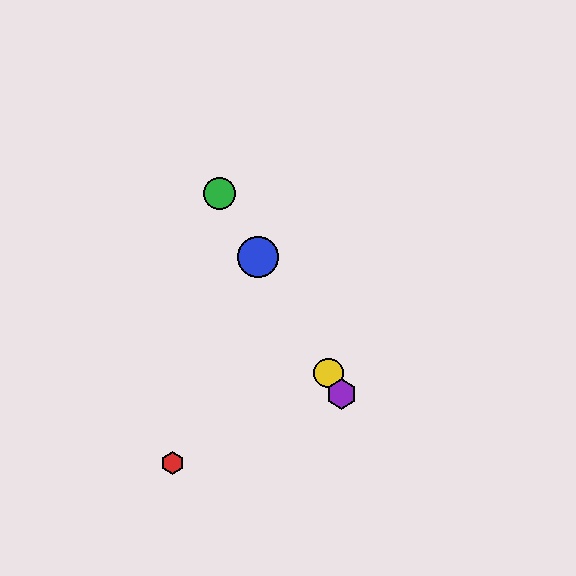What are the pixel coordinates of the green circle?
The green circle is at (219, 194).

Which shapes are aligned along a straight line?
The blue circle, the green circle, the yellow circle, the purple hexagon are aligned along a straight line.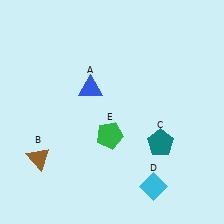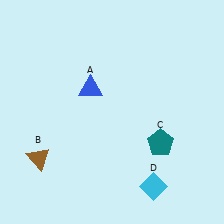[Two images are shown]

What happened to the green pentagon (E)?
The green pentagon (E) was removed in Image 2. It was in the bottom-left area of Image 1.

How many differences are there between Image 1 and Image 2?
There is 1 difference between the two images.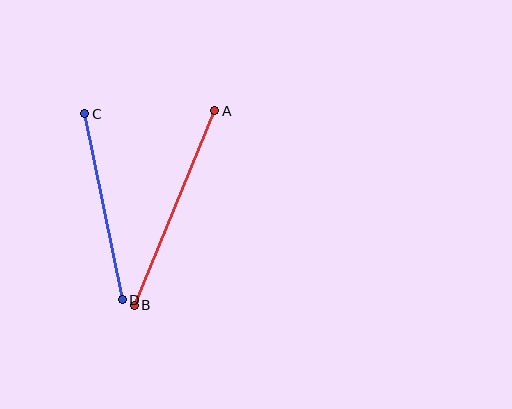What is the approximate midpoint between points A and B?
The midpoint is at approximately (174, 208) pixels.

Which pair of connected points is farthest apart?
Points A and B are farthest apart.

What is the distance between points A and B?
The distance is approximately 211 pixels.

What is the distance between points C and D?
The distance is approximately 190 pixels.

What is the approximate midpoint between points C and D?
The midpoint is at approximately (103, 207) pixels.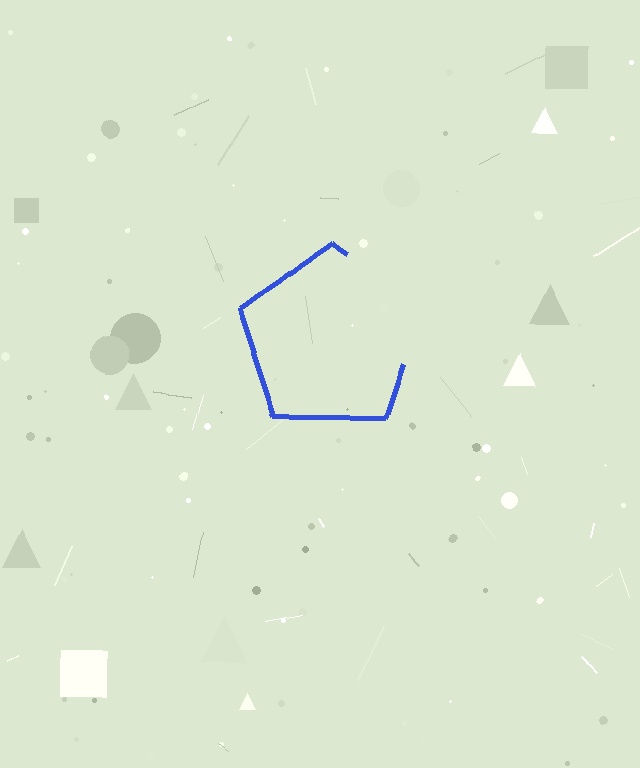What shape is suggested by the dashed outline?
The dashed outline suggests a pentagon.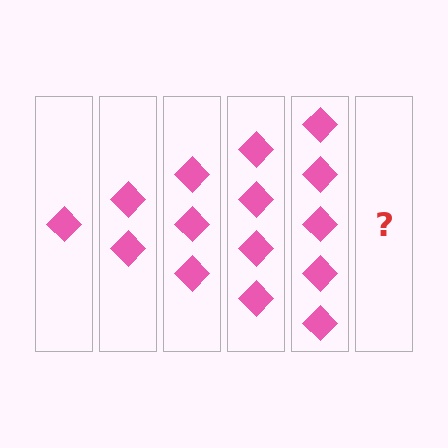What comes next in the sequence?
The next element should be 6 diamonds.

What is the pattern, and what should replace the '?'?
The pattern is that each step adds one more diamond. The '?' should be 6 diamonds.